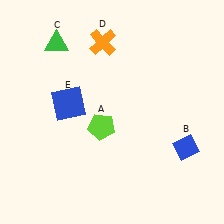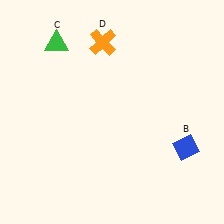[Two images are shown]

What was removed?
The lime pentagon (A), the blue square (E) were removed in Image 2.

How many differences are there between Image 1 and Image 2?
There are 2 differences between the two images.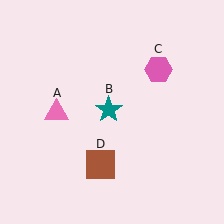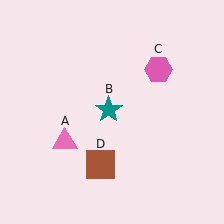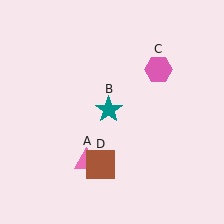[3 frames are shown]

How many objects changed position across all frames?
1 object changed position: pink triangle (object A).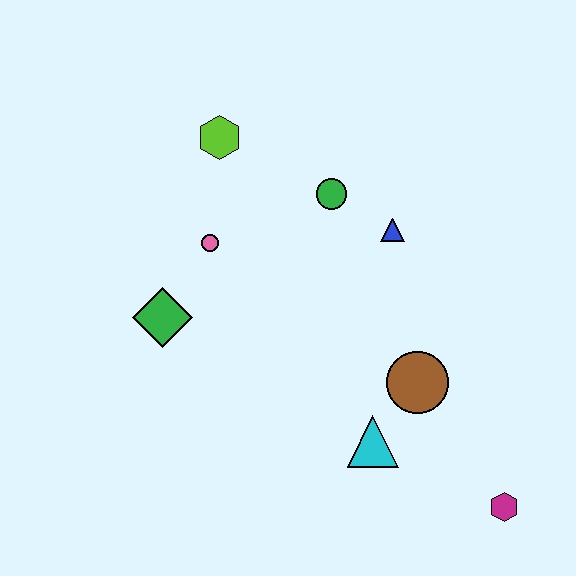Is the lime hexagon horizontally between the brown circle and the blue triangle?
No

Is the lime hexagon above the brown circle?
Yes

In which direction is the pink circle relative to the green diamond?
The pink circle is above the green diamond.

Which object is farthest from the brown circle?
The lime hexagon is farthest from the brown circle.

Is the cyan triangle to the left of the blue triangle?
Yes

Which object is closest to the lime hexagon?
The pink circle is closest to the lime hexagon.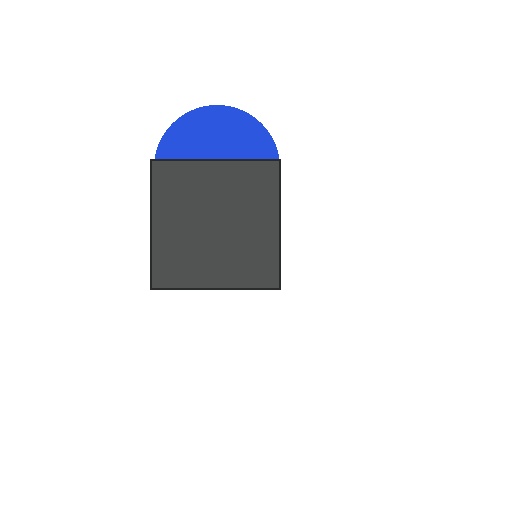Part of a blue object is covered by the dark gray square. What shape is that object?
It is a circle.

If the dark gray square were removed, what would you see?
You would see the complete blue circle.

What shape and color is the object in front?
The object in front is a dark gray square.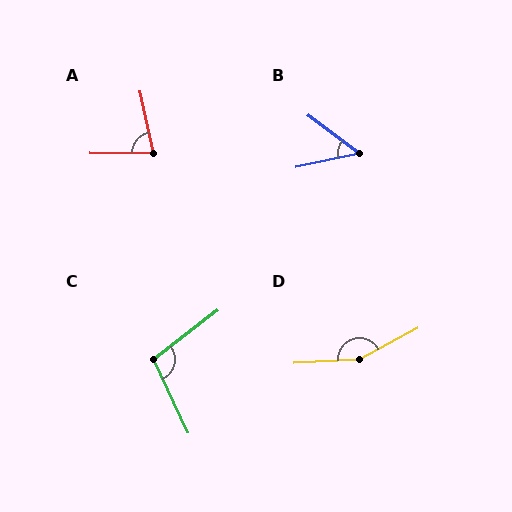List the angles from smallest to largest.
B (49°), A (77°), C (103°), D (155°).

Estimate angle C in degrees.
Approximately 103 degrees.